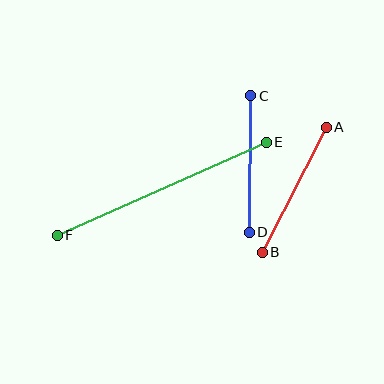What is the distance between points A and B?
The distance is approximately 140 pixels.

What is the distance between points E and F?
The distance is approximately 229 pixels.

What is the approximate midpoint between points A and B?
The midpoint is at approximately (294, 190) pixels.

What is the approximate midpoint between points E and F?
The midpoint is at approximately (162, 189) pixels.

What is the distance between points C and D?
The distance is approximately 136 pixels.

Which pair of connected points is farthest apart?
Points E and F are farthest apart.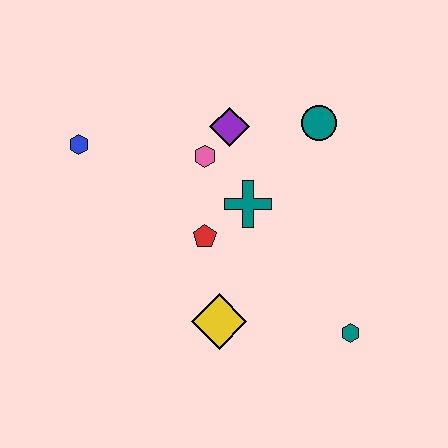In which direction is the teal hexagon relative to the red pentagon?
The teal hexagon is to the right of the red pentagon.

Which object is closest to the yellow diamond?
The red pentagon is closest to the yellow diamond.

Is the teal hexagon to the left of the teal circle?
No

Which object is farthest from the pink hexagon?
The teal hexagon is farthest from the pink hexagon.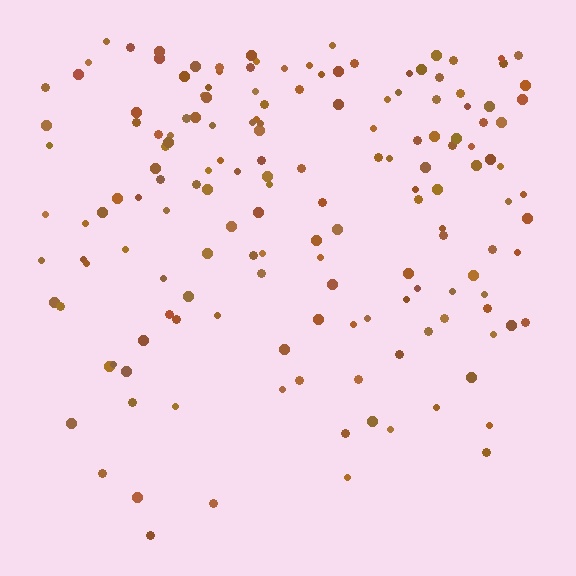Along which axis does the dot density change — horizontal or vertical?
Vertical.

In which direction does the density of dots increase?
From bottom to top, with the top side densest.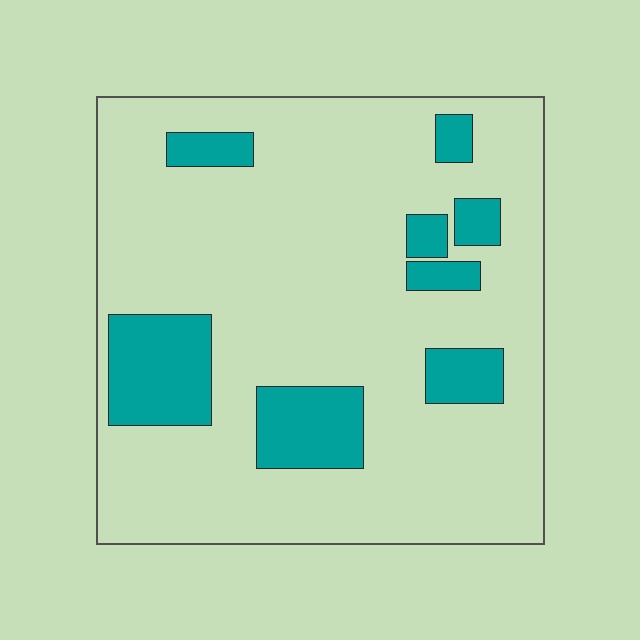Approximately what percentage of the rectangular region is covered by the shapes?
Approximately 20%.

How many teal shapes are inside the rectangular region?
8.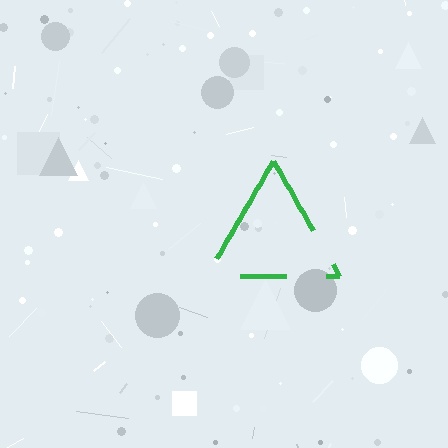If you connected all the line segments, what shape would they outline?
They would outline a triangle.